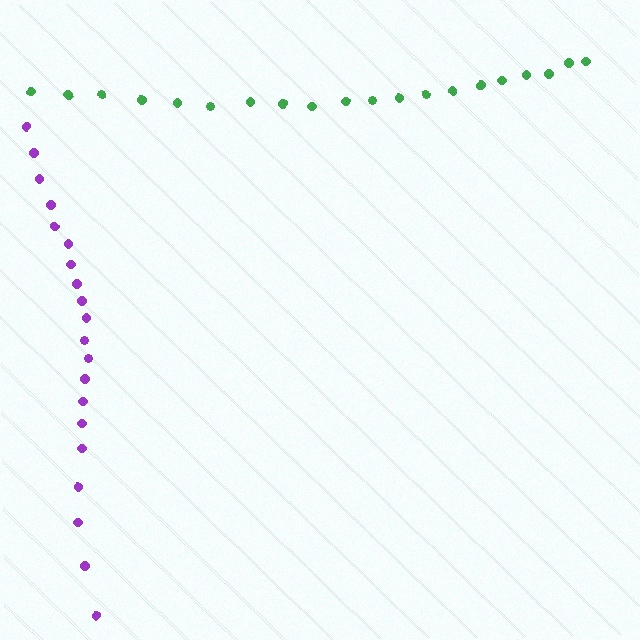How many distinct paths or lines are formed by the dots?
There are 2 distinct paths.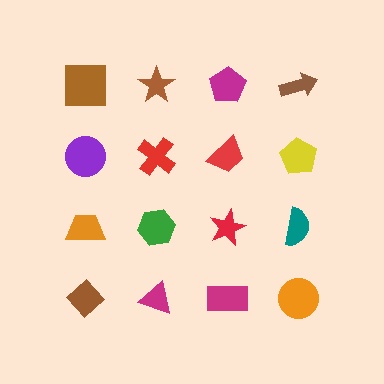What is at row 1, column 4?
A brown arrow.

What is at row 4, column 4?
An orange circle.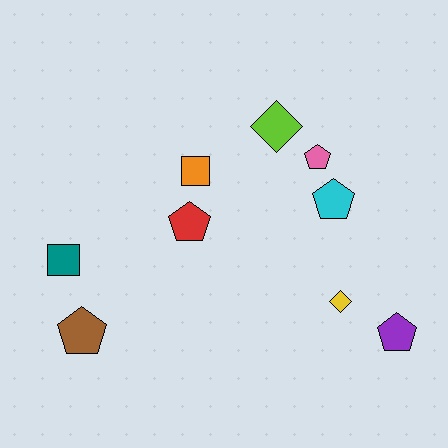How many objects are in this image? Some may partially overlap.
There are 9 objects.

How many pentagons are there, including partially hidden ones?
There are 5 pentagons.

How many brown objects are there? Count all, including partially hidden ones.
There is 1 brown object.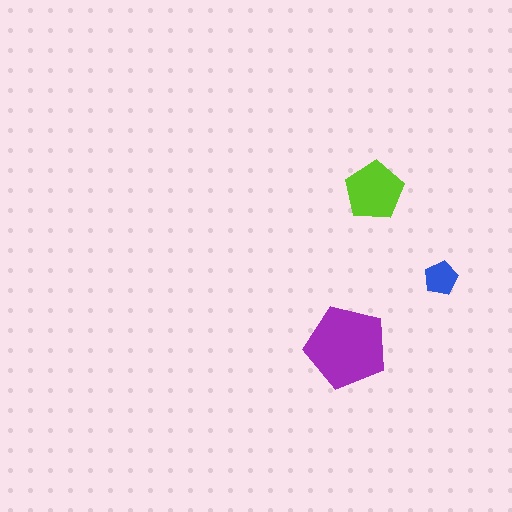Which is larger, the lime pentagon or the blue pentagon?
The lime one.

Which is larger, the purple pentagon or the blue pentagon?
The purple one.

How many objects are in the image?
There are 3 objects in the image.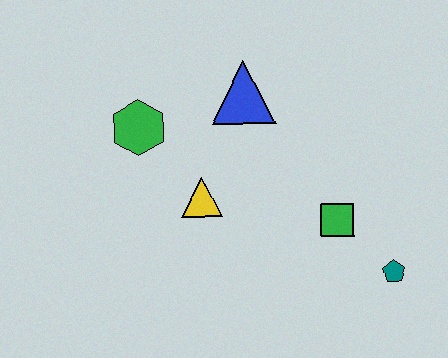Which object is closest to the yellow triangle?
The green hexagon is closest to the yellow triangle.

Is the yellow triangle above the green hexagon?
No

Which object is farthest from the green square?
The green hexagon is farthest from the green square.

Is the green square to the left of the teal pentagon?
Yes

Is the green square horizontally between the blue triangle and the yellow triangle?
No